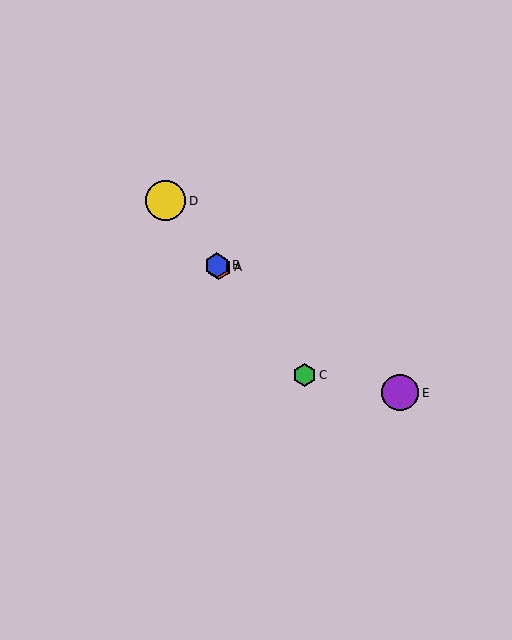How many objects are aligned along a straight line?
4 objects (A, B, C, D) are aligned along a straight line.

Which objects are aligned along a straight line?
Objects A, B, C, D are aligned along a straight line.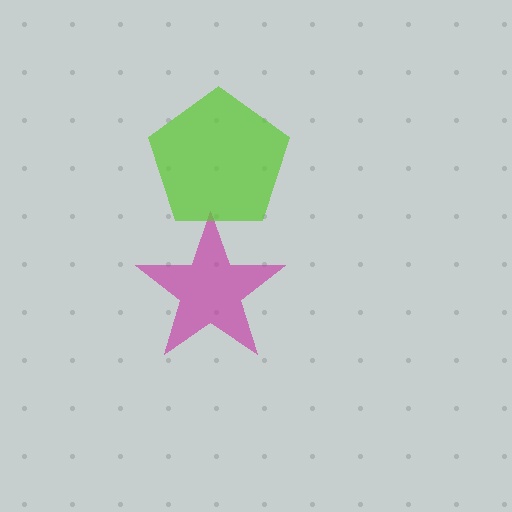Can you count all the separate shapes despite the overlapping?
Yes, there are 2 separate shapes.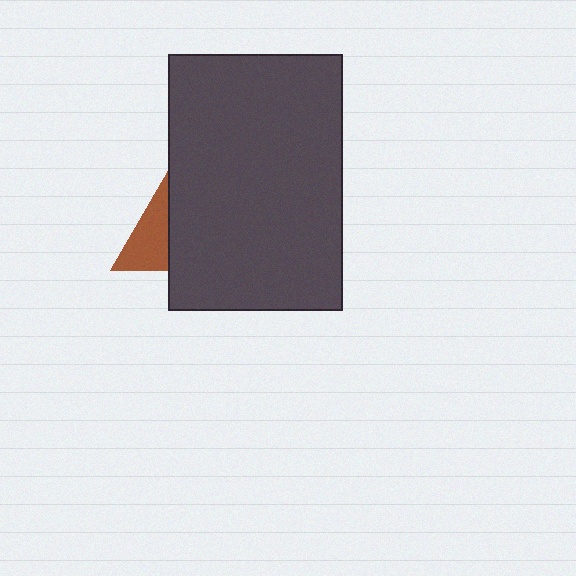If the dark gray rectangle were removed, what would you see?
You would see the complete brown triangle.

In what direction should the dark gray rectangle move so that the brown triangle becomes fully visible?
The dark gray rectangle should move right. That is the shortest direction to clear the overlap and leave the brown triangle fully visible.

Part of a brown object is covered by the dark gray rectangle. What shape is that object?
It is a triangle.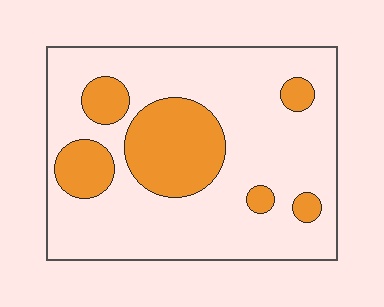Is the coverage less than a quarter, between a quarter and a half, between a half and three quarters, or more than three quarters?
Less than a quarter.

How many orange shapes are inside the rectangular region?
6.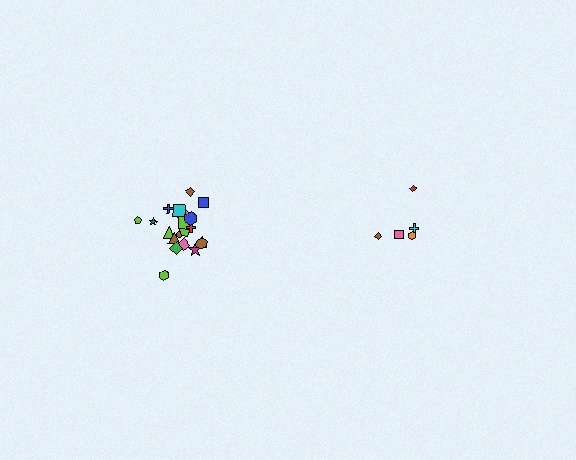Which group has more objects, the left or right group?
The left group.